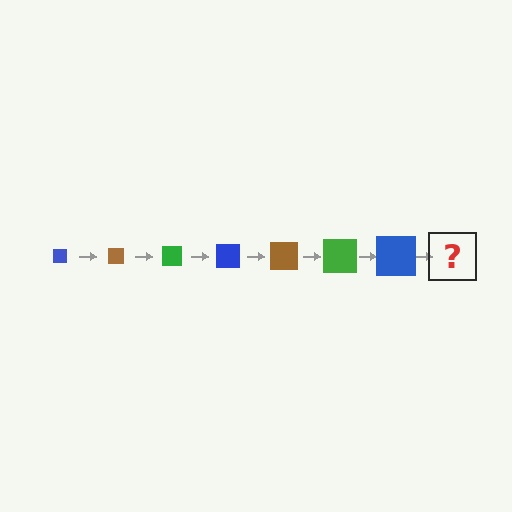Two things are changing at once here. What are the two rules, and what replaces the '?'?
The two rules are that the square grows larger each step and the color cycles through blue, brown, and green. The '?' should be a brown square, larger than the previous one.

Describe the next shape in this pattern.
It should be a brown square, larger than the previous one.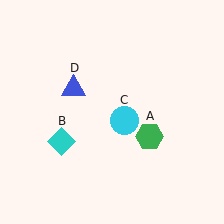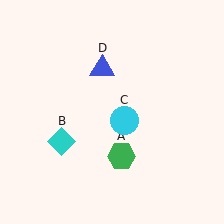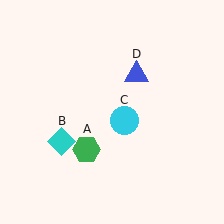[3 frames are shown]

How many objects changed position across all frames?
2 objects changed position: green hexagon (object A), blue triangle (object D).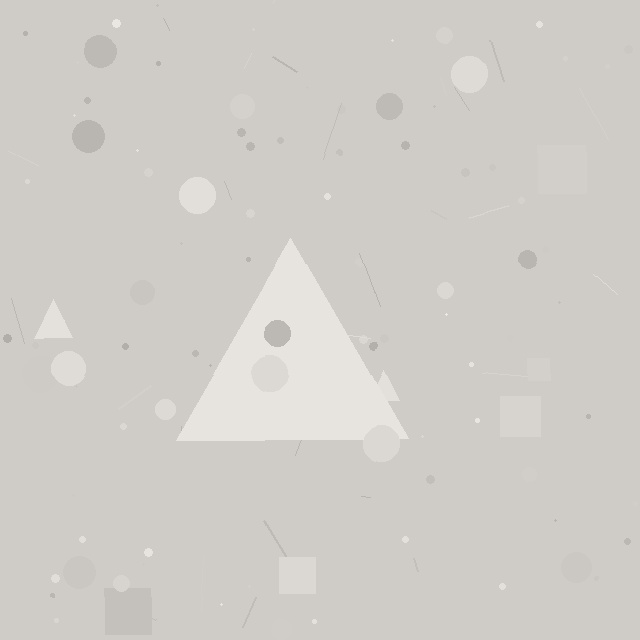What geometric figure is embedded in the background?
A triangle is embedded in the background.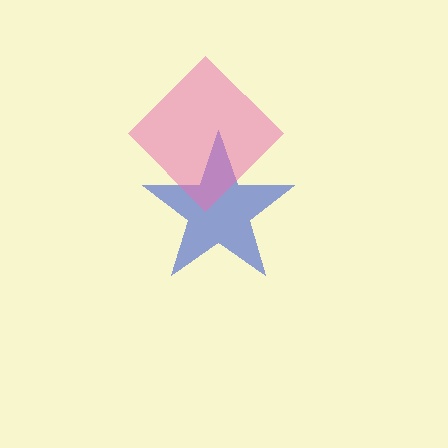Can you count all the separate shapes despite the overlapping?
Yes, there are 2 separate shapes.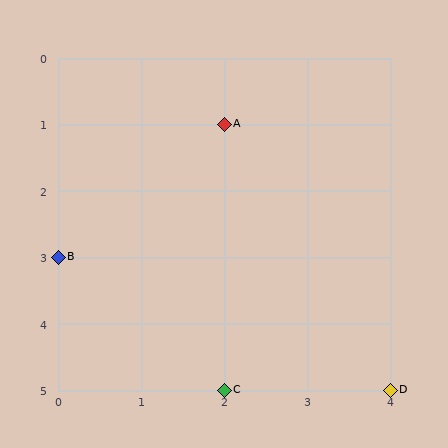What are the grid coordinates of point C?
Point C is at grid coordinates (2, 5).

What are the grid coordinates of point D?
Point D is at grid coordinates (4, 5).